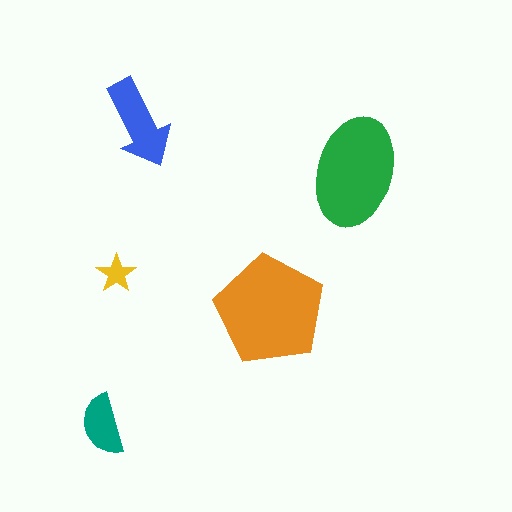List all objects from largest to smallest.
The orange pentagon, the green ellipse, the blue arrow, the teal semicircle, the yellow star.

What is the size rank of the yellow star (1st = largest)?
5th.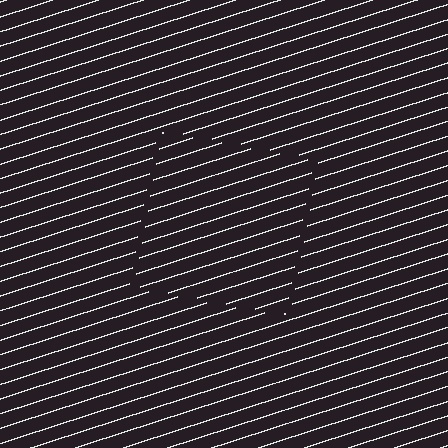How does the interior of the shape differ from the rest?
The interior of the shape contains the same grating, shifted by half a period — the contour is defined by the phase discontinuity where line-ends from the inner and outer gratings abut.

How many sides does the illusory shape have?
4 sides — the line-ends trace a square.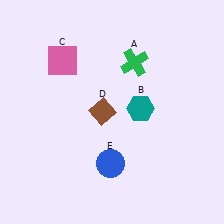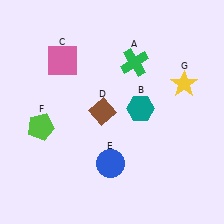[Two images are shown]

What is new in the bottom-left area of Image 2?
A lime pentagon (F) was added in the bottom-left area of Image 2.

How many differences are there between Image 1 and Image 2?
There are 2 differences between the two images.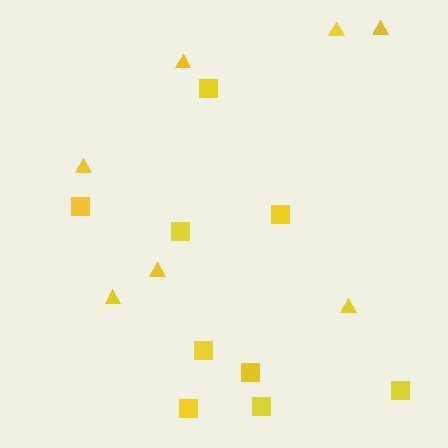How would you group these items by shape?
There are 2 groups: one group of triangles (7) and one group of squares (9).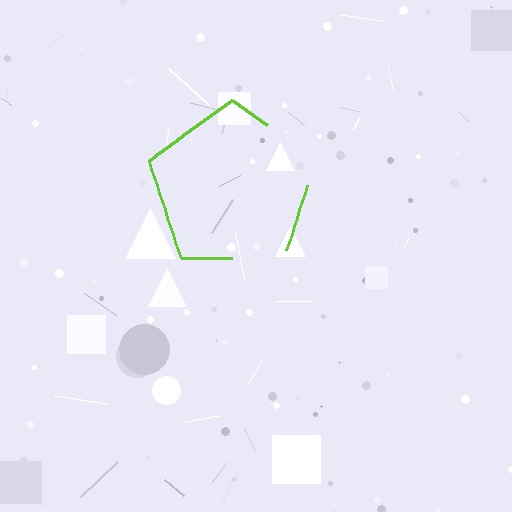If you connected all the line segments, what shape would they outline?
They would outline a pentagon.